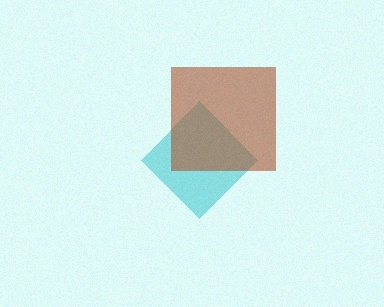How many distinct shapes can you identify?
There are 2 distinct shapes: a cyan diamond, a brown square.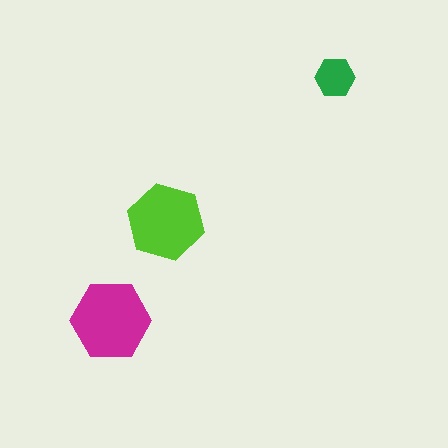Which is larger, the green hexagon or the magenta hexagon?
The magenta one.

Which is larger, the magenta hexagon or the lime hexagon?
The magenta one.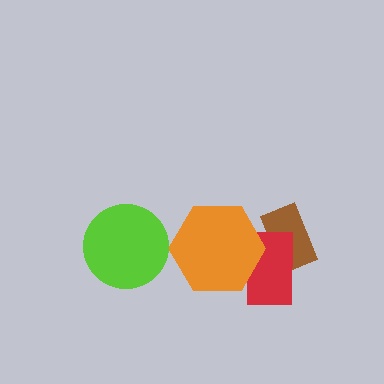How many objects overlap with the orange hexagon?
1 object overlaps with the orange hexagon.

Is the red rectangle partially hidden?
Yes, it is partially covered by another shape.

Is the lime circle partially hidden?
No, no other shape covers it.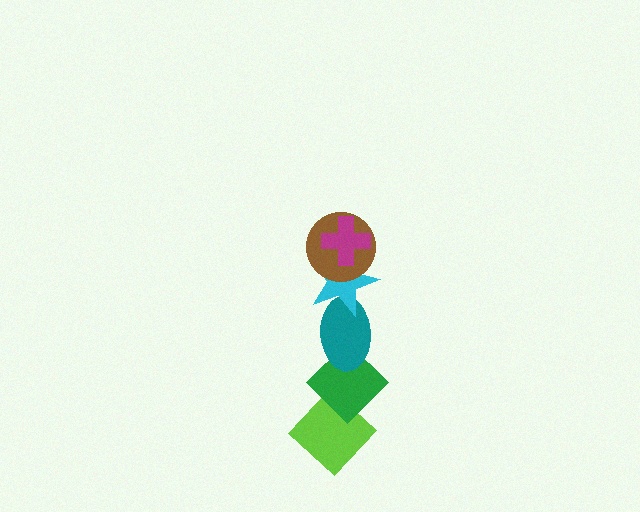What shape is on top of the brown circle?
The magenta cross is on top of the brown circle.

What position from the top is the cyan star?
The cyan star is 3rd from the top.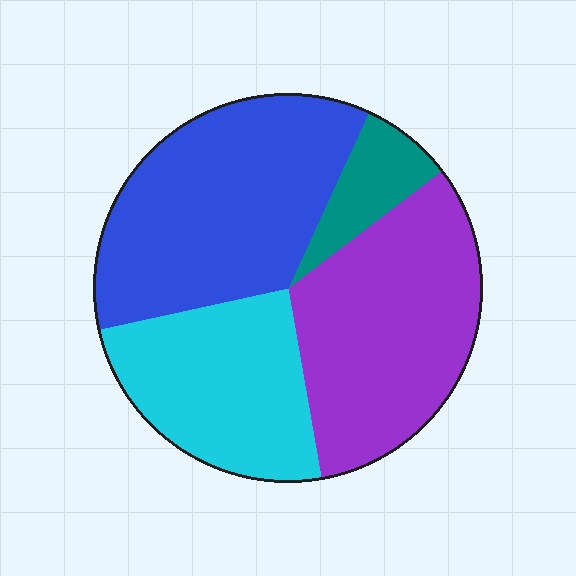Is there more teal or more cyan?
Cyan.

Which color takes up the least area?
Teal, at roughly 10%.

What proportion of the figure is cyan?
Cyan covers 24% of the figure.